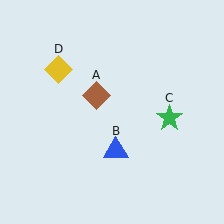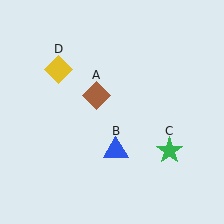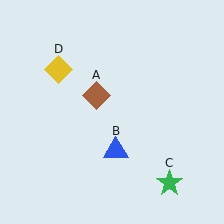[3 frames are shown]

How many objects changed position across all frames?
1 object changed position: green star (object C).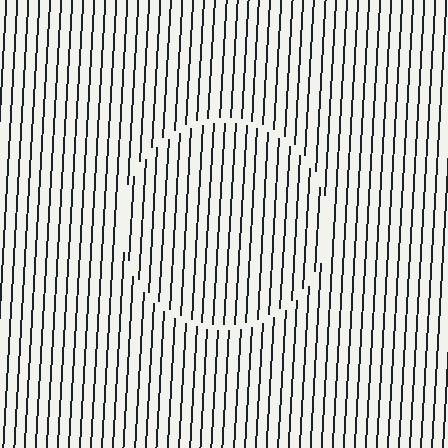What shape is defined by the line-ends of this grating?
An illusory circle. The interior of the shape contains the same grating, shifted by half a period — the contour is defined by the phase discontinuity where line-ends from the inner and outer gratings abut.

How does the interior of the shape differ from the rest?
The interior of the shape contains the same grating, shifted by half a period — the contour is defined by the phase discontinuity where line-ends from the inner and outer gratings abut.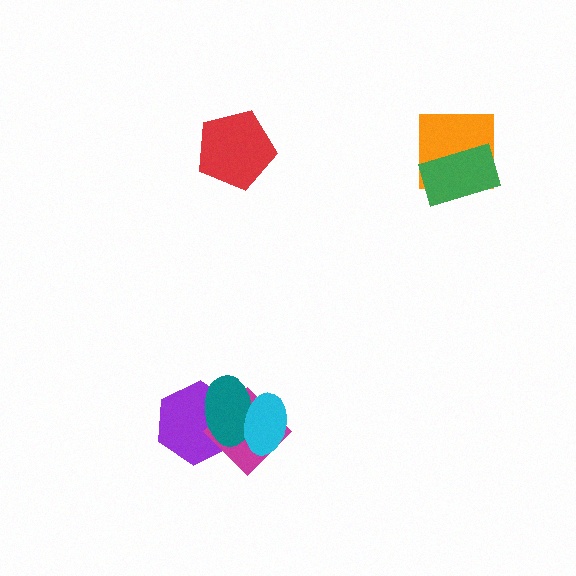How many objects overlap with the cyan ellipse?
2 objects overlap with the cyan ellipse.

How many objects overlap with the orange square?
1 object overlaps with the orange square.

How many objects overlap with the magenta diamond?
3 objects overlap with the magenta diamond.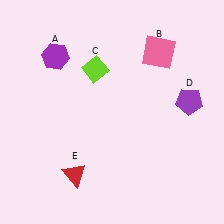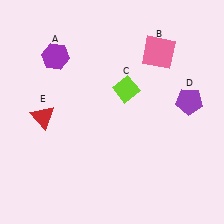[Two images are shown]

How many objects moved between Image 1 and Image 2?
2 objects moved between the two images.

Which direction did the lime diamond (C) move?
The lime diamond (C) moved right.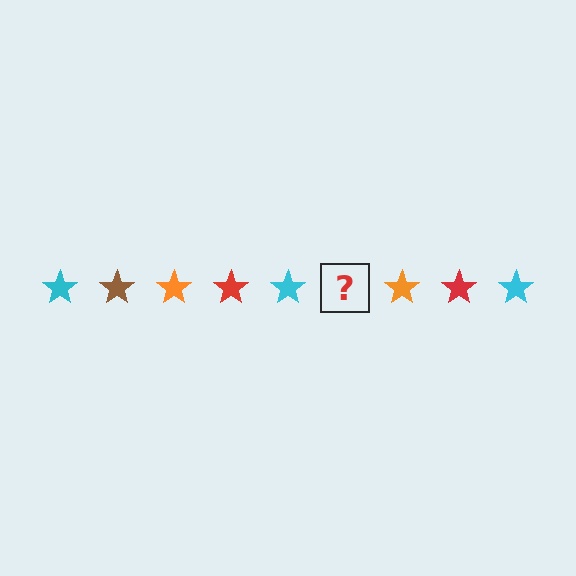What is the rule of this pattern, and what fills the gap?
The rule is that the pattern cycles through cyan, brown, orange, red stars. The gap should be filled with a brown star.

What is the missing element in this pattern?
The missing element is a brown star.